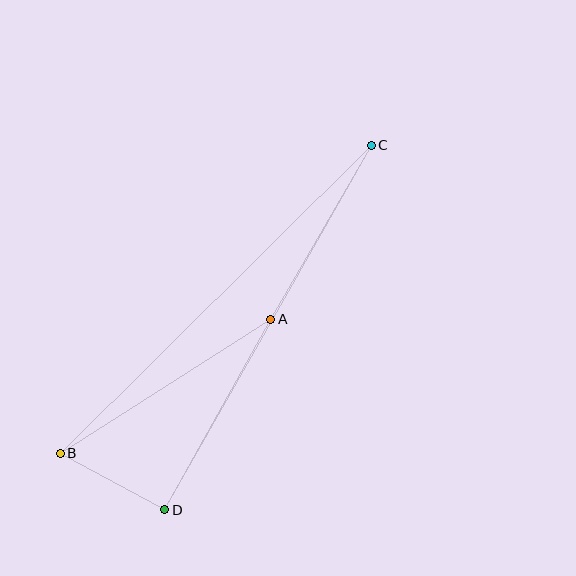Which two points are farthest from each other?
Points B and C are farthest from each other.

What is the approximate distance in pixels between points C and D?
The distance between C and D is approximately 419 pixels.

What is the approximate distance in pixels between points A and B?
The distance between A and B is approximately 249 pixels.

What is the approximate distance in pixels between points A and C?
The distance between A and C is approximately 201 pixels.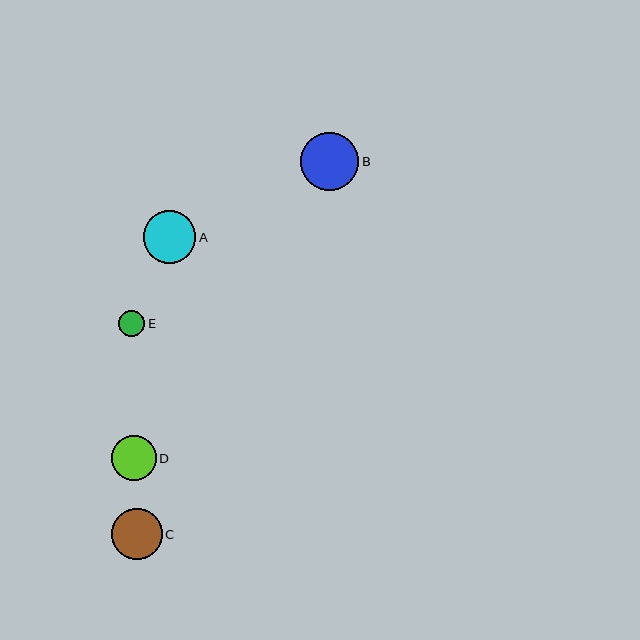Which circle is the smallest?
Circle E is the smallest with a size of approximately 26 pixels.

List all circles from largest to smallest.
From largest to smallest: B, A, C, D, E.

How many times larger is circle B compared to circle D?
Circle B is approximately 1.3 times the size of circle D.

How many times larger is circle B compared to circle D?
Circle B is approximately 1.3 times the size of circle D.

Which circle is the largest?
Circle B is the largest with a size of approximately 58 pixels.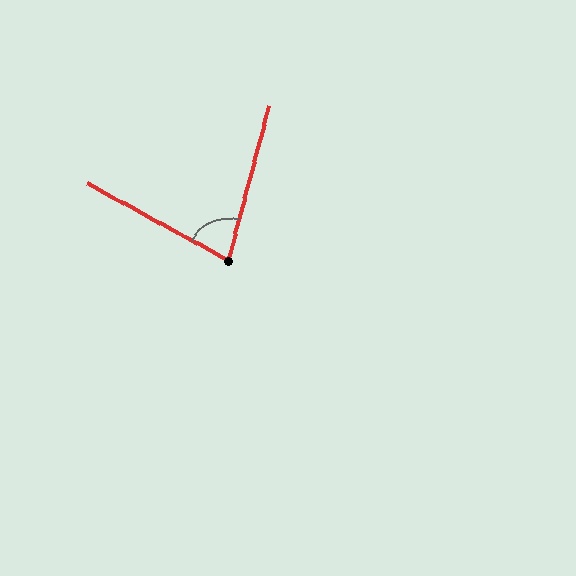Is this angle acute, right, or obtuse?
It is acute.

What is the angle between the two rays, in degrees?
Approximately 76 degrees.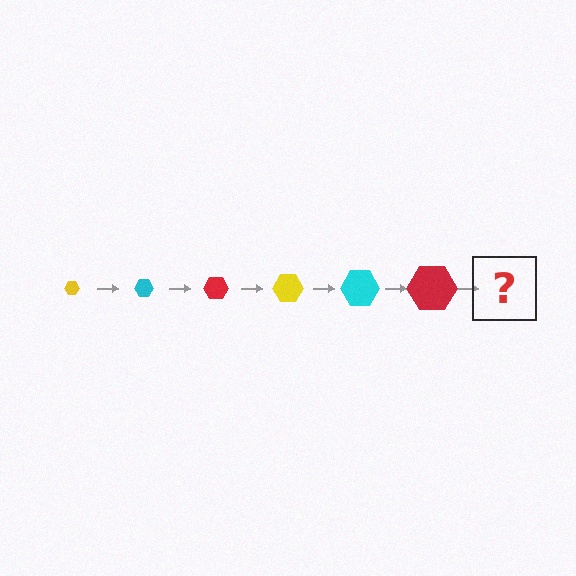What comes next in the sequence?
The next element should be a yellow hexagon, larger than the previous one.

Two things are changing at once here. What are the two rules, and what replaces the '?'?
The two rules are that the hexagon grows larger each step and the color cycles through yellow, cyan, and red. The '?' should be a yellow hexagon, larger than the previous one.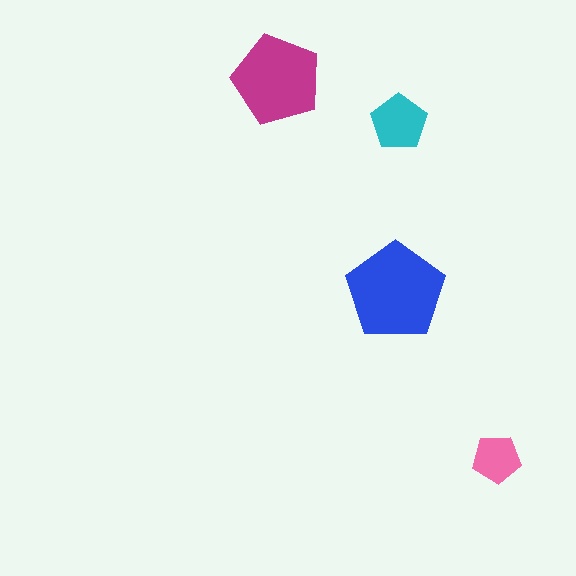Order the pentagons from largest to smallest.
the blue one, the magenta one, the cyan one, the pink one.